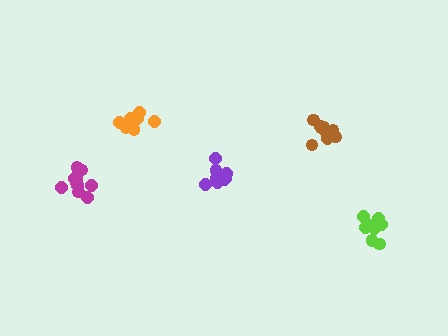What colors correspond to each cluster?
The clusters are colored: lime, orange, brown, purple, magenta.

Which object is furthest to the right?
The lime cluster is rightmost.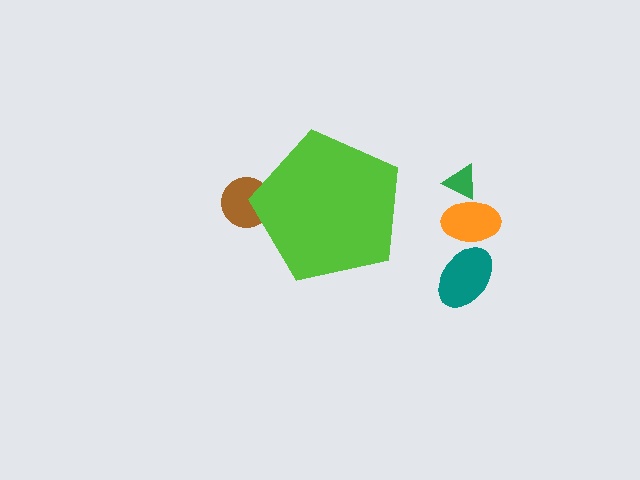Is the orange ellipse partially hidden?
No, the orange ellipse is fully visible.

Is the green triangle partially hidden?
No, the green triangle is fully visible.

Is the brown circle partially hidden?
Yes, the brown circle is partially hidden behind the lime pentagon.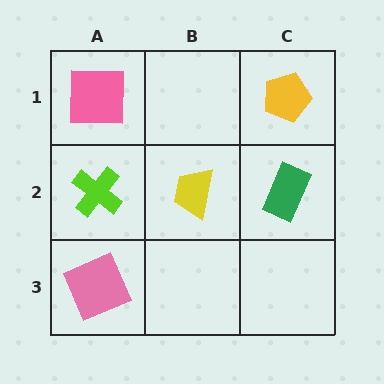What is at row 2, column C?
A green rectangle.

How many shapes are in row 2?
3 shapes.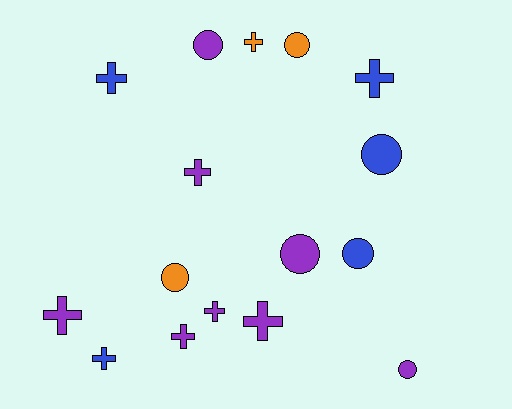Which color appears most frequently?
Purple, with 8 objects.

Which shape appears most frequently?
Cross, with 9 objects.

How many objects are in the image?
There are 16 objects.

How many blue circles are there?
There are 2 blue circles.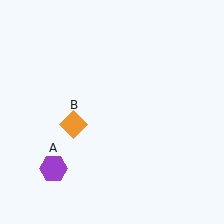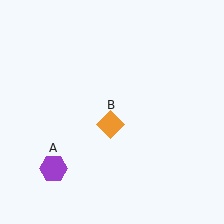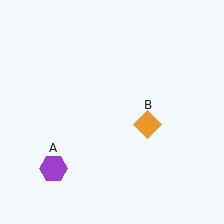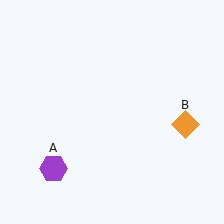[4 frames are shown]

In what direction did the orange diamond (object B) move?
The orange diamond (object B) moved right.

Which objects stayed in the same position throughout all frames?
Purple hexagon (object A) remained stationary.